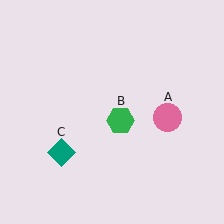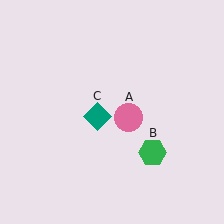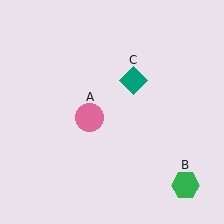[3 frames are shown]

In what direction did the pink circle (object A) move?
The pink circle (object A) moved left.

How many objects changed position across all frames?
3 objects changed position: pink circle (object A), green hexagon (object B), teal diamond (object C).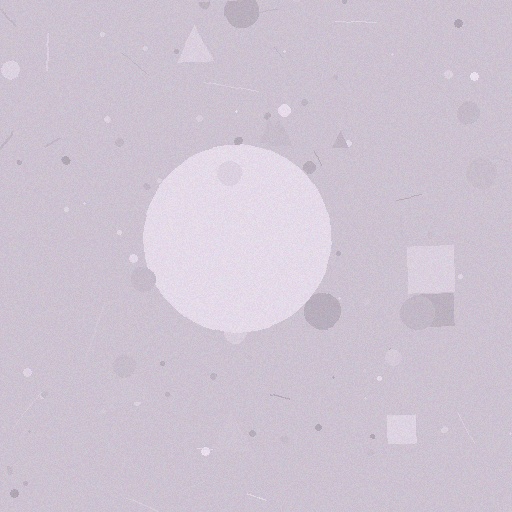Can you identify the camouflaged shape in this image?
The camouflaged shape is a circle.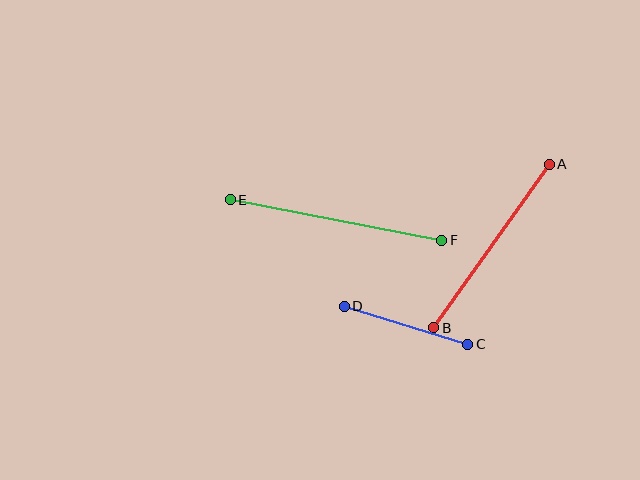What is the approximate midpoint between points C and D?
The midpoint is at approximately (406, 325) pixels.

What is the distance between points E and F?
The distance is approximately 215 pixels.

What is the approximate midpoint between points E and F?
The midpoint is at approximately (336, 220) pixels.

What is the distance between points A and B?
The distance is approximately 200 pixels.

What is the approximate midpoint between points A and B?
The midpoint is at approximately (492, 246) pixels.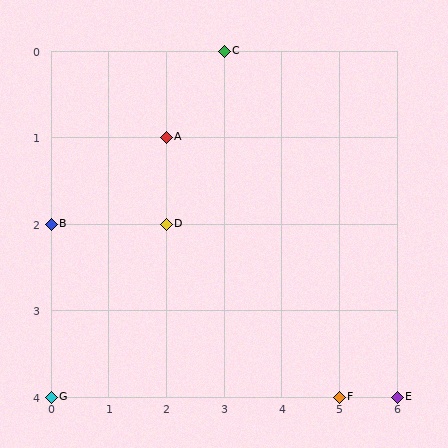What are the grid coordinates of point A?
Point A is at grid coordinates (2, 1).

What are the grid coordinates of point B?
Point B is at grid coordinates (0, 2).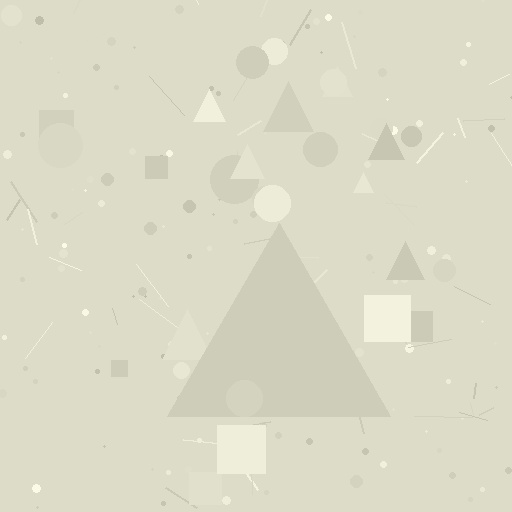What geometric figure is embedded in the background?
A triangle is embedded in the background.